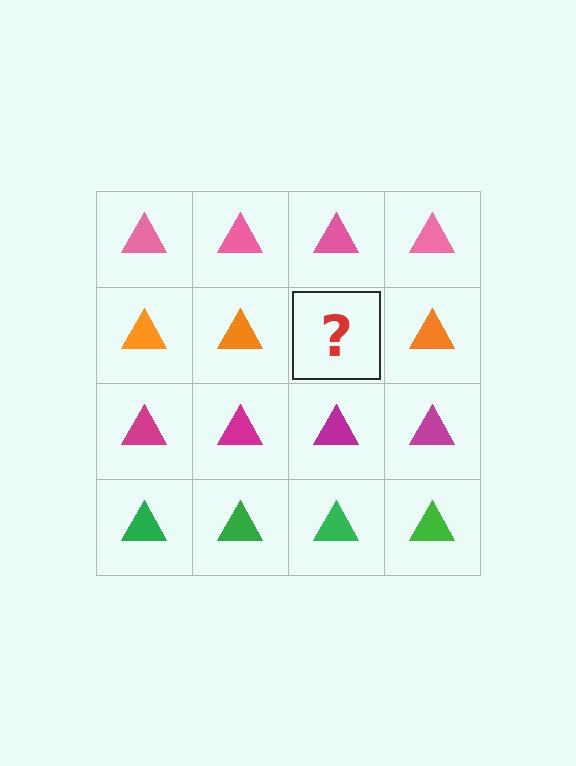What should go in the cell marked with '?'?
The missing cell should contain an orange triangle.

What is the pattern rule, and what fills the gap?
The rule is that each row has a consistent color. The gap should be filled with an orange triangle.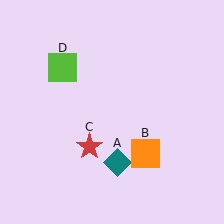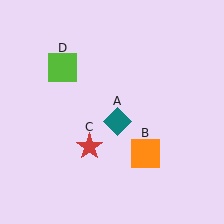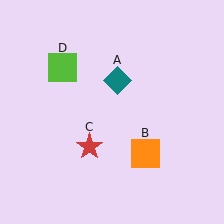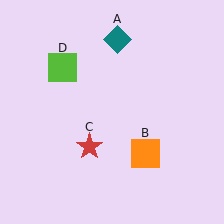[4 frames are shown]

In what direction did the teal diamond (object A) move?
The teal diamond (object A) moved up.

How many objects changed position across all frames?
1 object changed position: teal diamond (object A).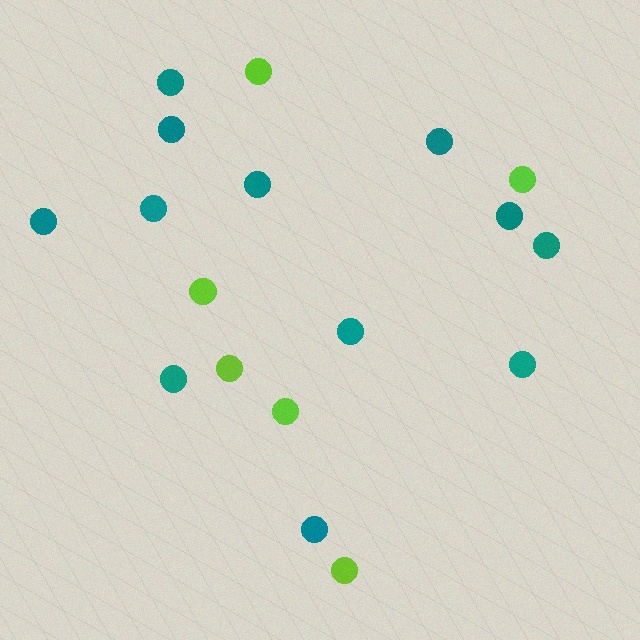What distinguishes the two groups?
There are 2 groups: one group of lime circles (6) and one group of teal circles (12).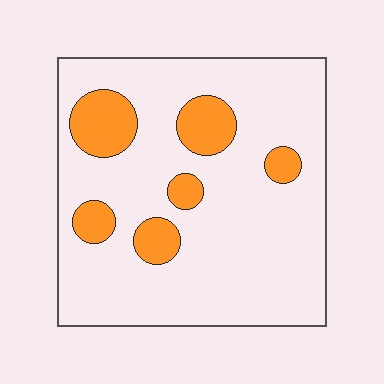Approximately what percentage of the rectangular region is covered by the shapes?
Approximately 15%.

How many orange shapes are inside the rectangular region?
6.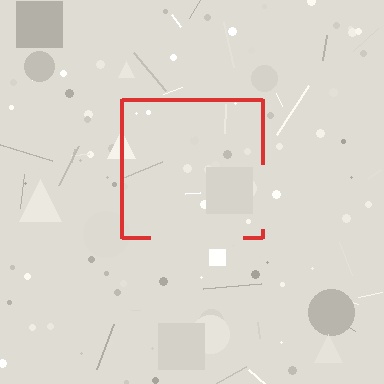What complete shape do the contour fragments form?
The contour fragments form a square.